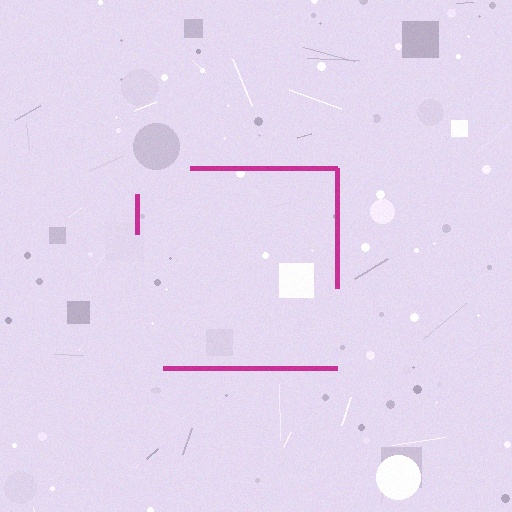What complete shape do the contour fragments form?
The contour fragments form a square.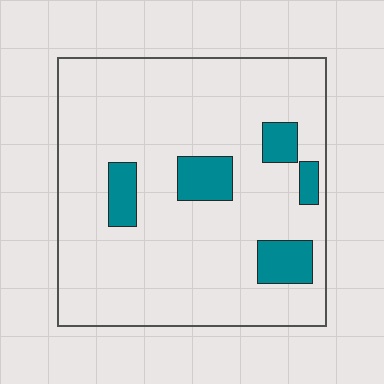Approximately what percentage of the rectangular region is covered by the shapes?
Approximately 15%.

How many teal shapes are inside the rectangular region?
5.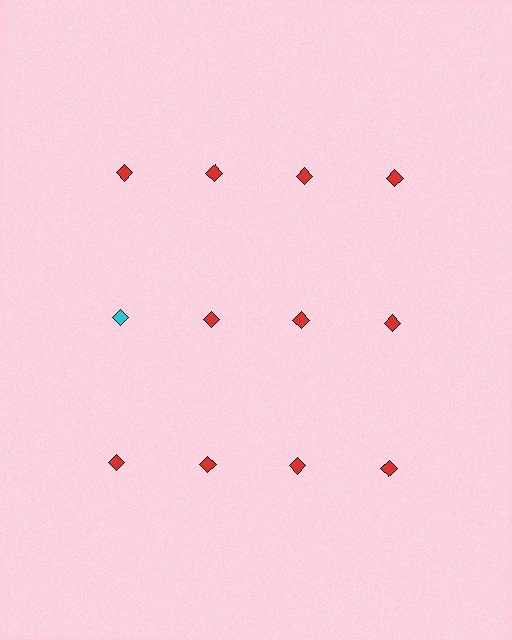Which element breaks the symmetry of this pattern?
The cyan diamond in the second row, leftmost column breaks the symmetry. All other shapes are red diamonds.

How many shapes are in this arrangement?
There are 12 shapes arranged in a grid pattern.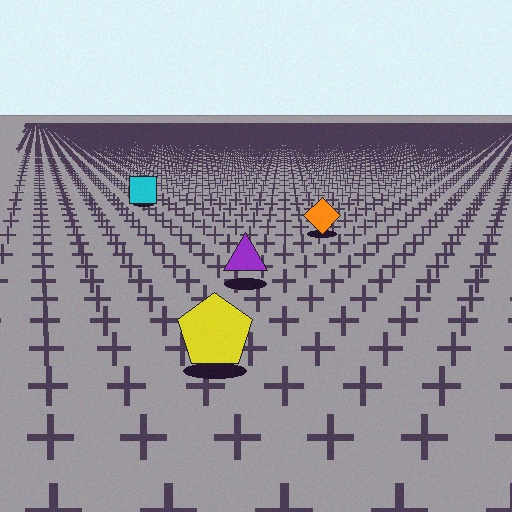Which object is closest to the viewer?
The yellow pentagon is closest. The texture marks near it are larger and more spread out.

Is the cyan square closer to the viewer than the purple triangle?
No. The purple triangle is closer — you can tell from the texture gradient: the ground texture is coarser near it.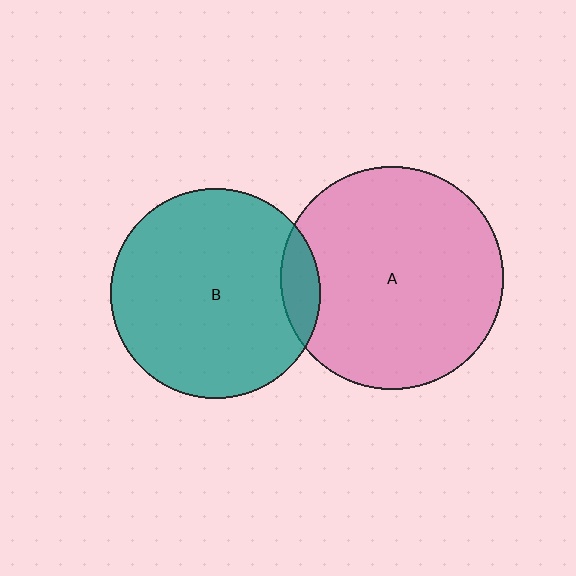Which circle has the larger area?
Circle A (pink).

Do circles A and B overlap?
Yes.